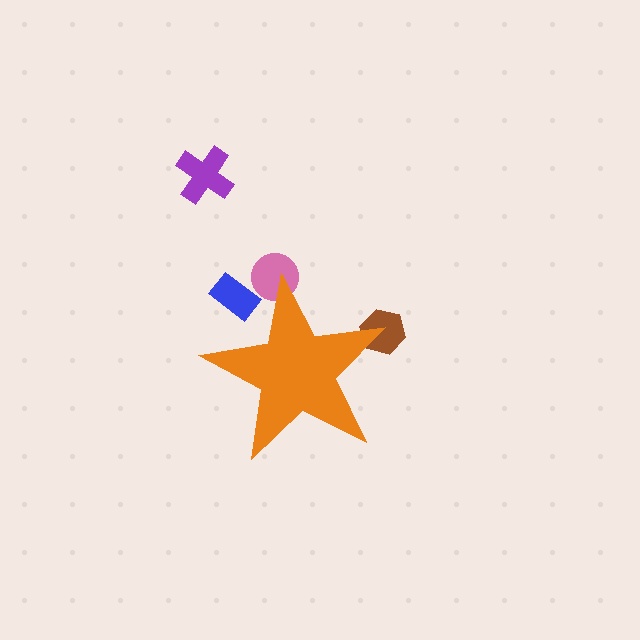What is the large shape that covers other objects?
An orange star.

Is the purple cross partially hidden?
No, the purple cross is fully visible.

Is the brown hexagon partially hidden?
Yes, the brown hexagon is partially hidden behind the orange star.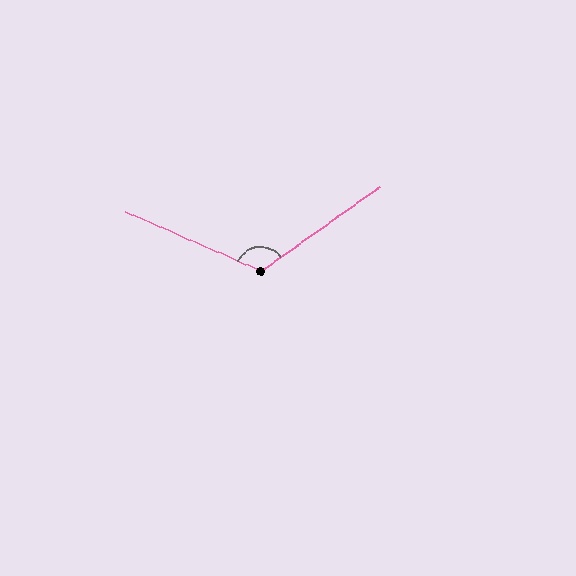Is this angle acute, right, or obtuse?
It is obtuse.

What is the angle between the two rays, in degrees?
Approximately 121 degrees.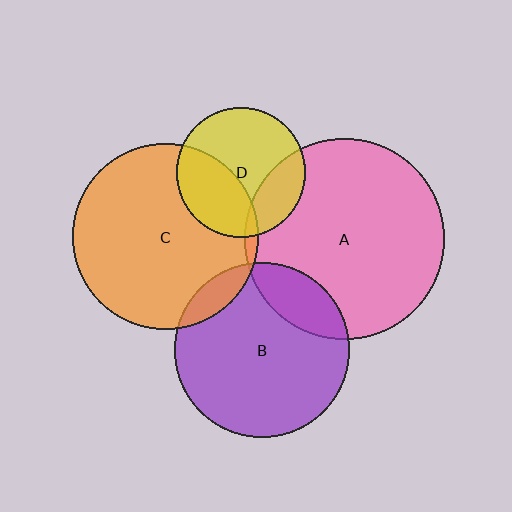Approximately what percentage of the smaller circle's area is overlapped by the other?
Approximately 10%.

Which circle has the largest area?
Circle A (pink).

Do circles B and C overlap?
Yes.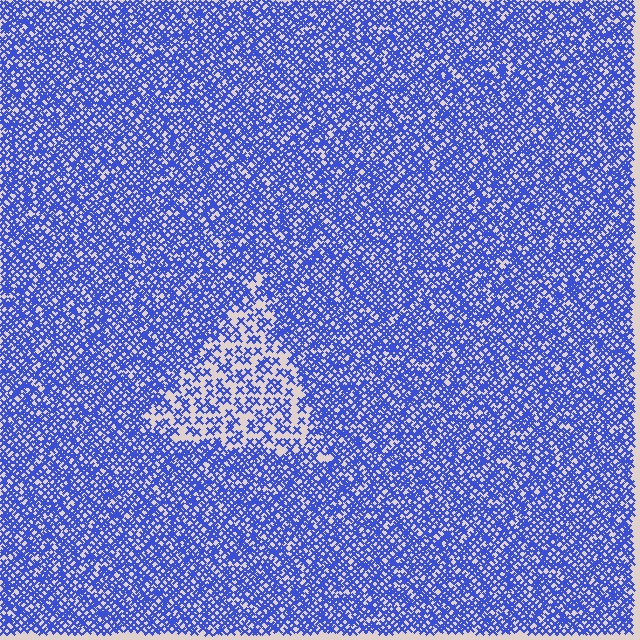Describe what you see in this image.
The image contains small blue elements arranged at two different densities. A triangle-shaped region is visible where the elements are less densely packed than the surrounding area.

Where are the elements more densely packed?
The elements are more densely packed outside the triangle boundary.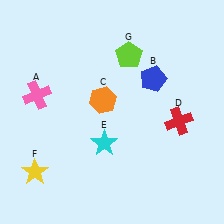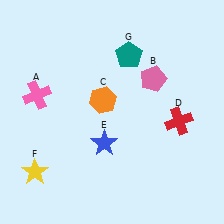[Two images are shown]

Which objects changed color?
B changed from blue to pink. E changed from cyan to blue. G changed from lime to teal.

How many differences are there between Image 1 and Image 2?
There are 3 differences between the two images.